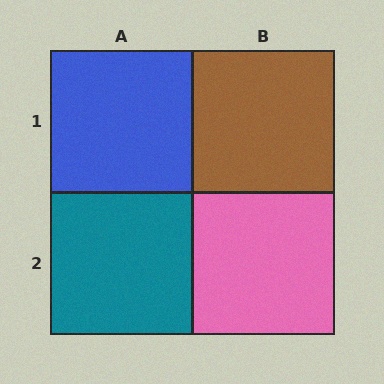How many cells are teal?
1 cell is teal.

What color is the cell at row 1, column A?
Blue.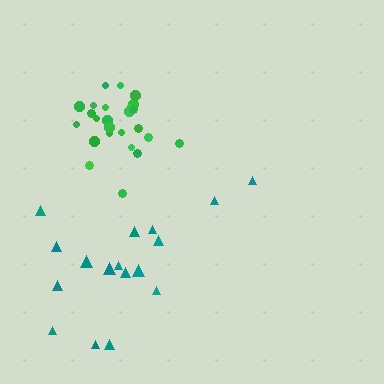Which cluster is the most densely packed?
Green.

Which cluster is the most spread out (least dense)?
Teal.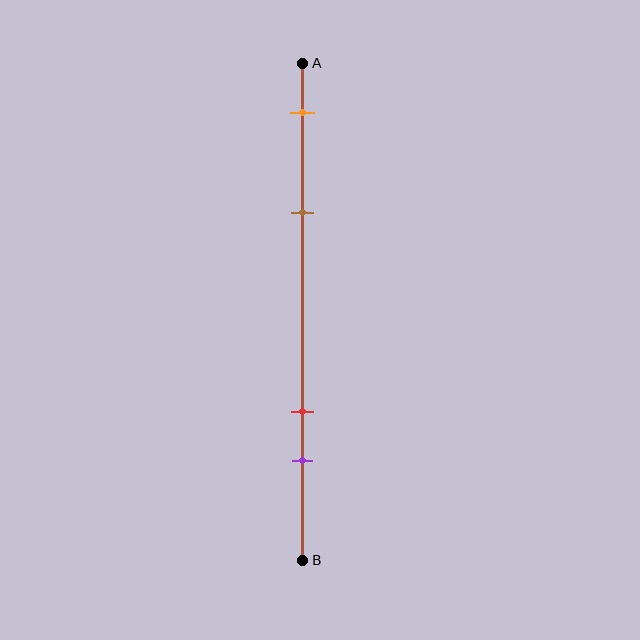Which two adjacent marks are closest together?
The red and purple marks are the closest adjacent pair.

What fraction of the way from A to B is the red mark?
The red mark is approximately 70% (0.7) of the way from A to B.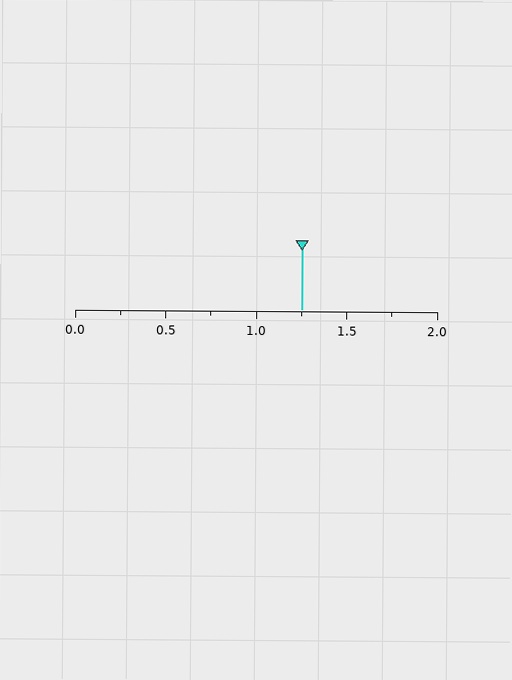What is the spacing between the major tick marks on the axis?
The major ticks are spaced 0.5 apart.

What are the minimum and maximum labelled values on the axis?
The axis runs from 0.0 to 2.0.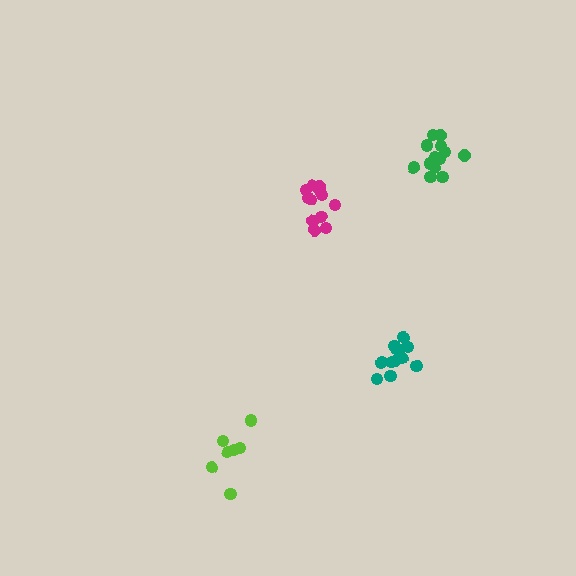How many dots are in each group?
Group 1: 7 dots, Group 2: 12 dots, Group 3: 13 dots, Group 4: 12 dots (44 total).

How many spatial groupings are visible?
There are 4 spatial groupings.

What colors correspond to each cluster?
The clusters are colored: lime, teal, green, magenta.